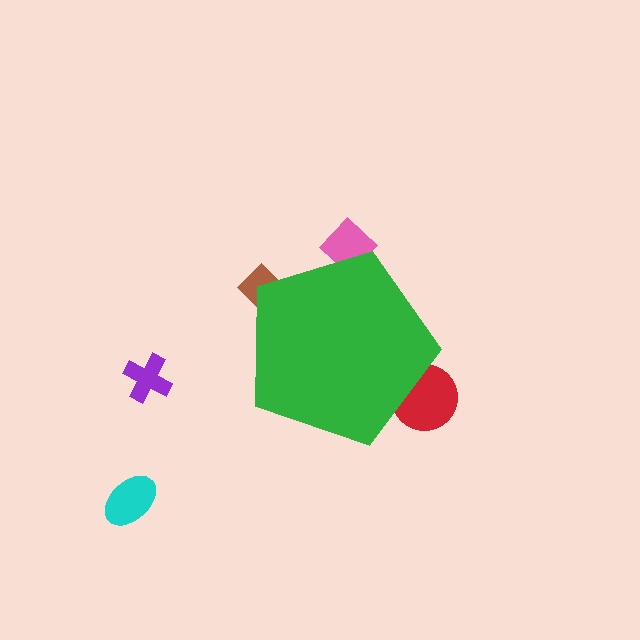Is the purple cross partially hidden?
No, the purple cross is fully visible.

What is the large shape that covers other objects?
A green pentagon.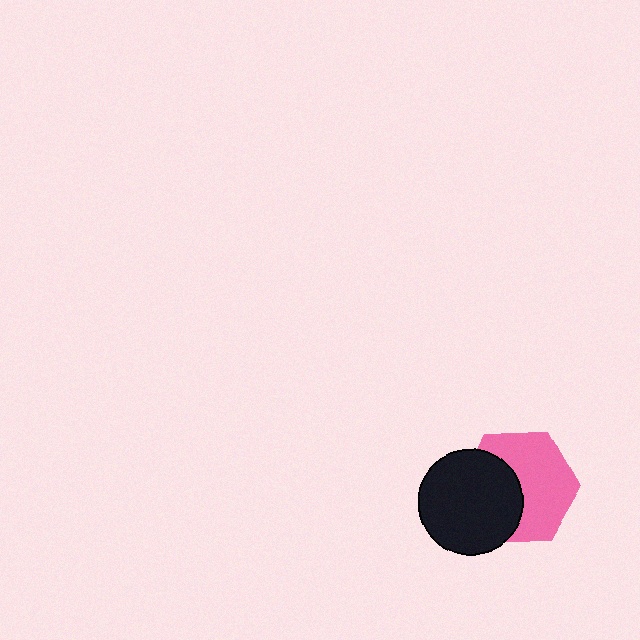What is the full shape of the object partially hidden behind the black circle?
The partially hidden object is a pink hexagon.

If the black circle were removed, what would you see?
You would see the complete pink hexagon.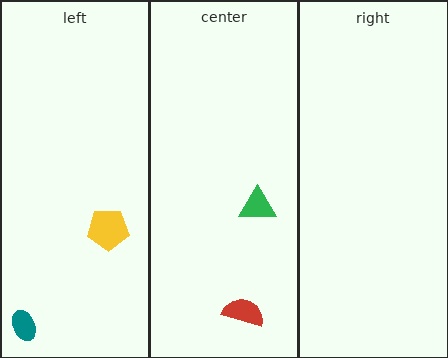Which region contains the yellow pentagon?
The left region.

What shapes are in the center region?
The green triangle, the red semicircle.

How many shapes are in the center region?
2.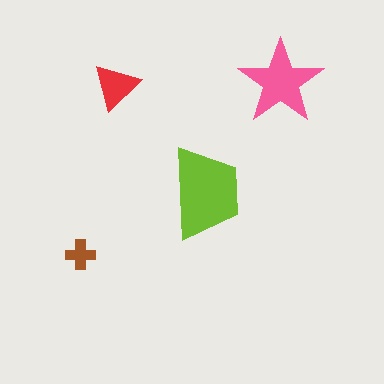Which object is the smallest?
The brown cross.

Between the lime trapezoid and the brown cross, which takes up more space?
The lime trapezoid.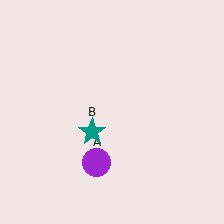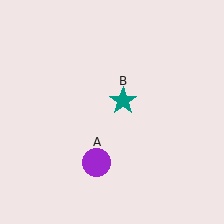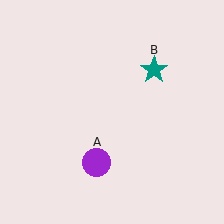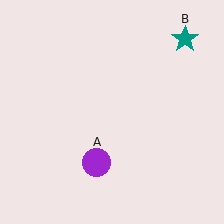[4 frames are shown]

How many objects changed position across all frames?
1 object changed position: teal star (object B).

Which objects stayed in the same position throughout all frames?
Purple circle (object A) remained stationary.